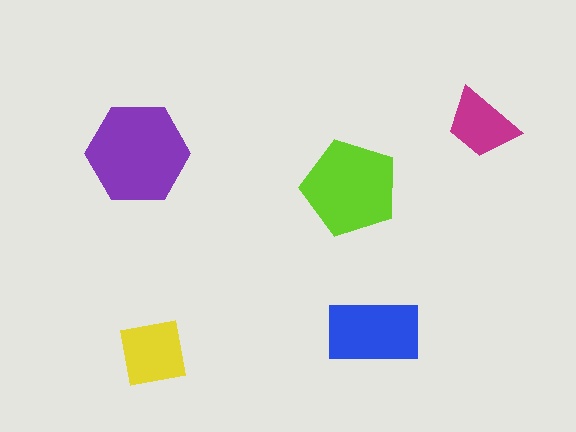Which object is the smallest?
The magenta trapezoid.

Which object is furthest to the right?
The magenta trapezoid is rightmost.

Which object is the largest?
The purple hexagon.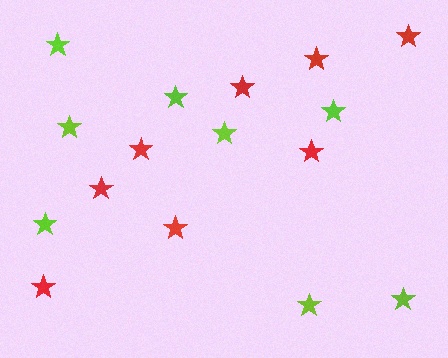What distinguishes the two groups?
There are 2 groups: one group of red stars (8) and one group of lime stars (8).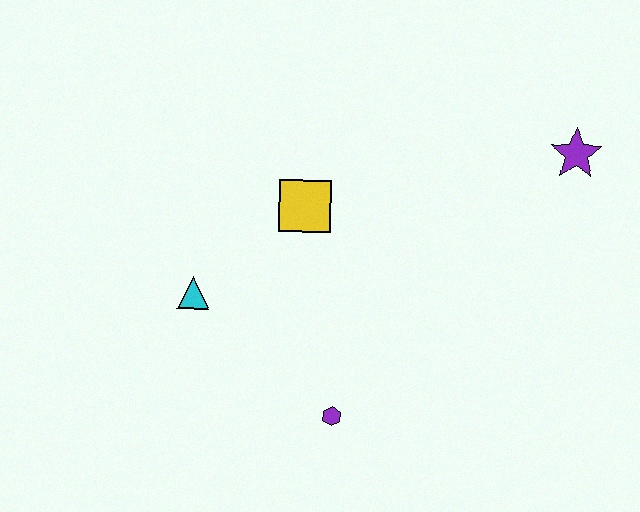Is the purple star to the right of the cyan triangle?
Yes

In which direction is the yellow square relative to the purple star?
The yellow square is to the left of the purple star.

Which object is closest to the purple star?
The yellow square is closest to the purple star.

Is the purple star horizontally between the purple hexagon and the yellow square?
No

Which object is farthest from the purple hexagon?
The purple star is farthest from the purple hexagon.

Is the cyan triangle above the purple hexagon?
Yes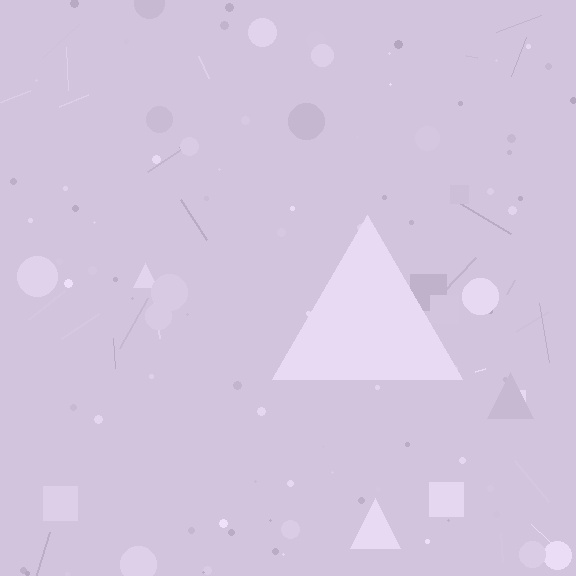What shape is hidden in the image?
A triangle is hidden in the image.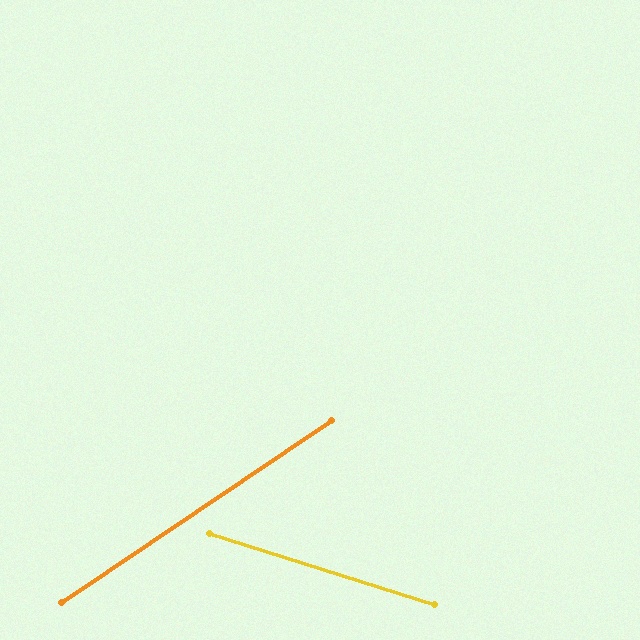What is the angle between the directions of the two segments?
Approximately 51 degrees.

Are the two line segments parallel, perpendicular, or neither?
Neither parallel nor perpendicular — they differ by about 51°.